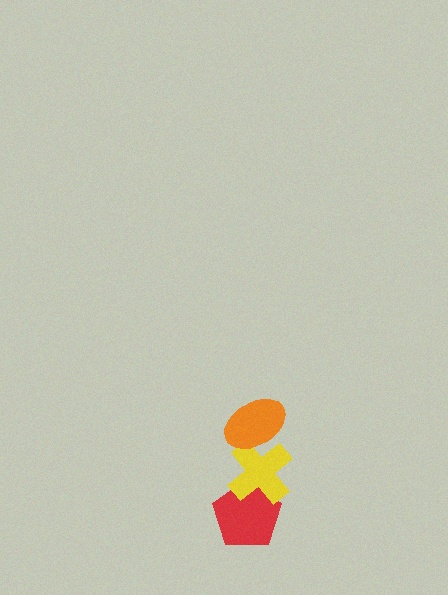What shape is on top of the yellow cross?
The orange ellipse is on top of the yellow cross.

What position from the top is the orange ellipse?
The orange ellipse is 1st from the top.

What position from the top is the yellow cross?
The yellow cross is 2nd from the top.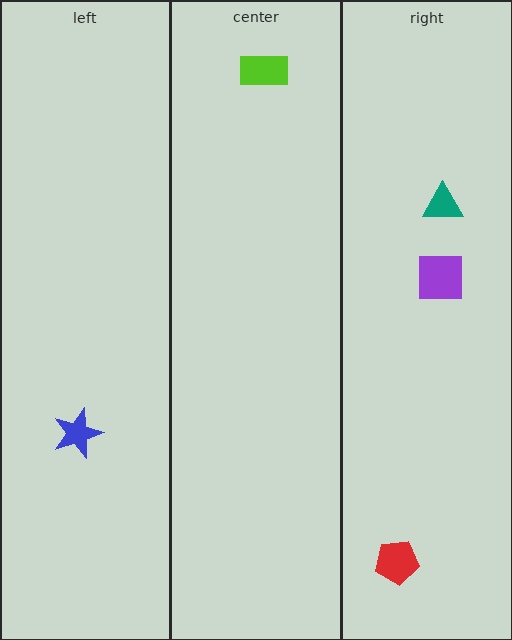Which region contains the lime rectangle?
The center region.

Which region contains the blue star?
The left region.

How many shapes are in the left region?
1.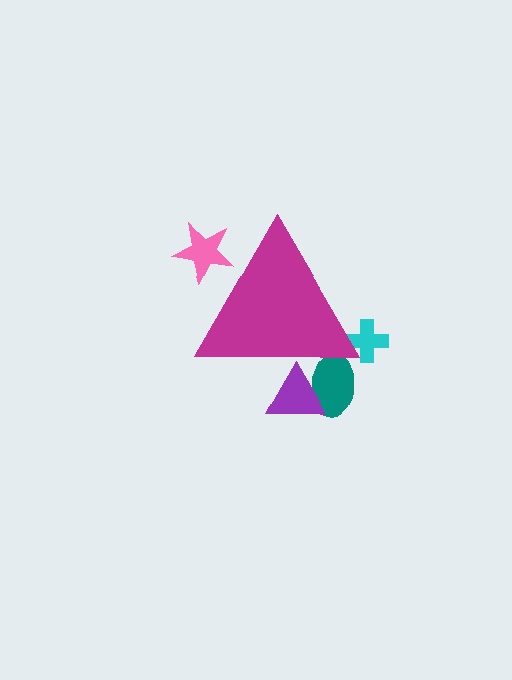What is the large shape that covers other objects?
A magenta triangle.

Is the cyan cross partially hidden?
Yes, the cyan cross is partially hidden behind the magenta triangle.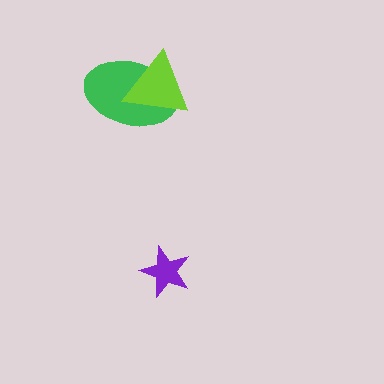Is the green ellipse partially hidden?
Yes, it is partially covered by another shape.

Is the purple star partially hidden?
No, no other shape covers it.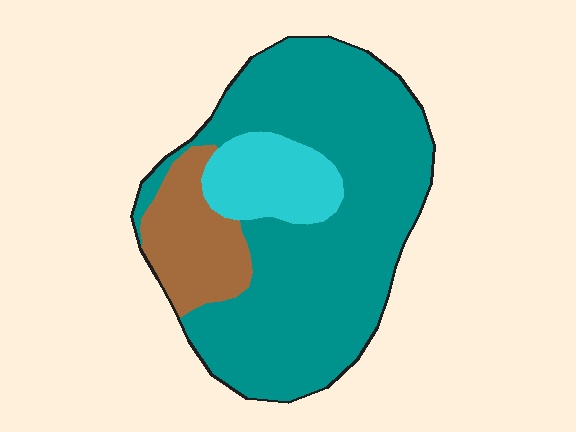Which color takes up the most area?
Teal, at roughly 70%.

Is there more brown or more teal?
Teal.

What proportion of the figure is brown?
Brown covers about 15% of the figure.